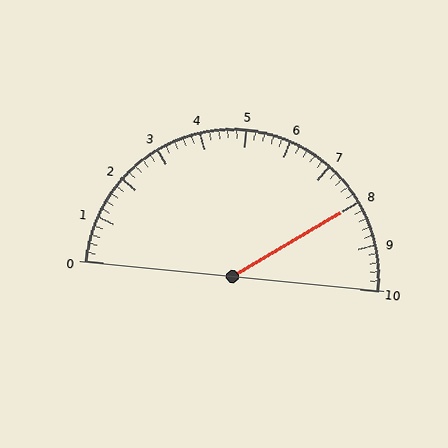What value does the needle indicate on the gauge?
The needle indicates approximately 8.0.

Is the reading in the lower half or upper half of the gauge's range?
The reading is in the upper half of the range (0 to 10).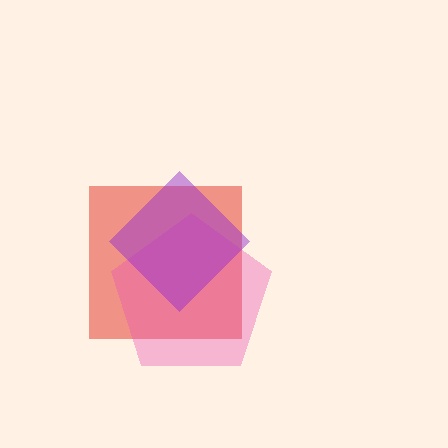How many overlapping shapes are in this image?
There are 3 overlapping shapes in the image.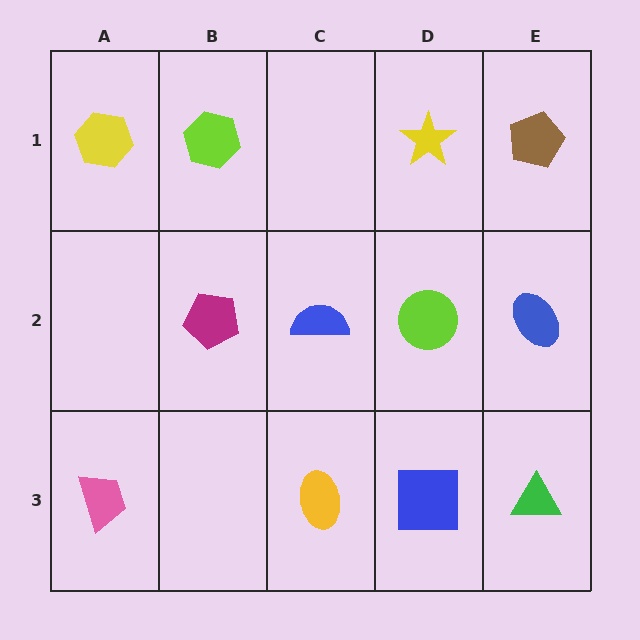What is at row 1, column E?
A brown pentagon.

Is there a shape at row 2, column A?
No, that cell is empty.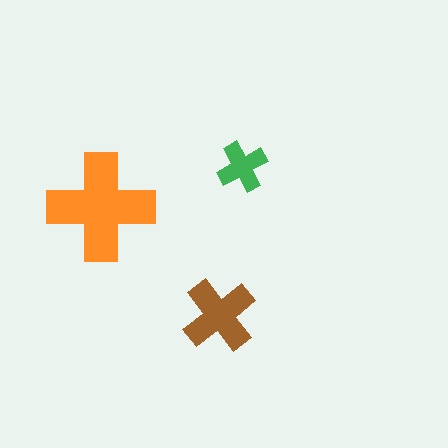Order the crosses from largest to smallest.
the orange one, the brown one, the green one.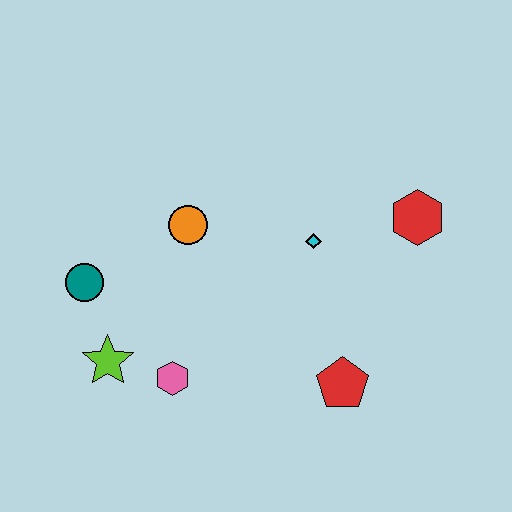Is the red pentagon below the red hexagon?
Yes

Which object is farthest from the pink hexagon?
The red hexagon is farthest from the pink hexagon.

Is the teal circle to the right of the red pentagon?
No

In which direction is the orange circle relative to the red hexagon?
The orange circle is to the left of the red hexagon.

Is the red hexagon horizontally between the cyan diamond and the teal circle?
No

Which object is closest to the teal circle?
The lime star is closest to the teal circle.